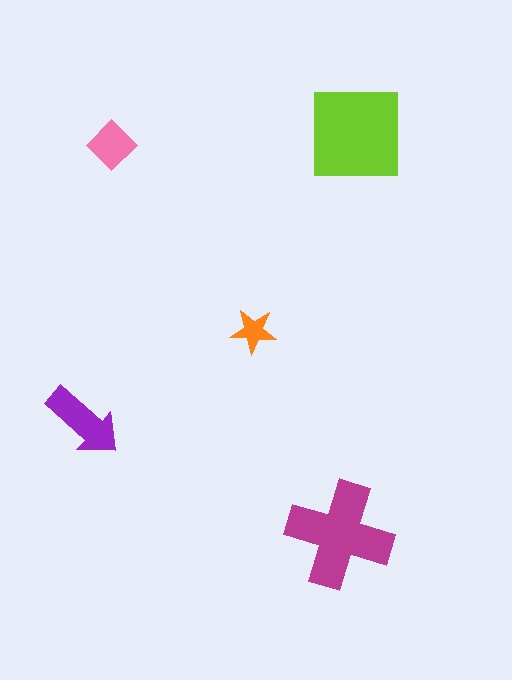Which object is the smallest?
The orange star.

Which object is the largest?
The lime square.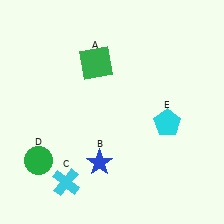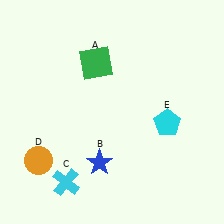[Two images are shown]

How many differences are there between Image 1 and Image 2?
There is 1 difference between the two images.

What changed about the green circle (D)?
In Image 1, D is green. In Image 2, it changed to orange.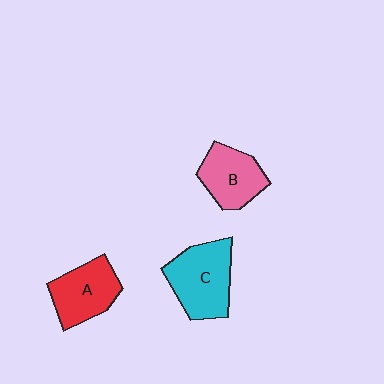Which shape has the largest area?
Shape C (cyan).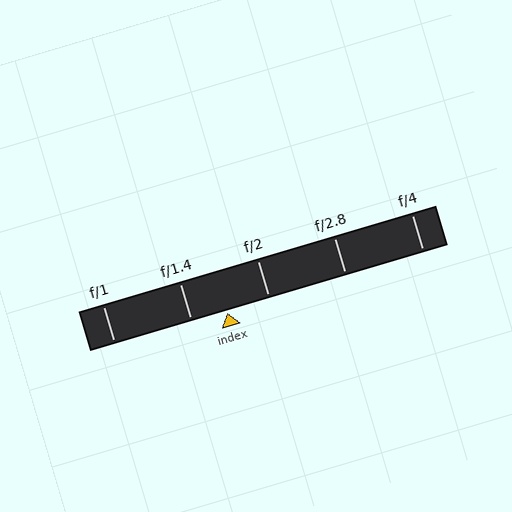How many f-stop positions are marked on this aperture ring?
There are 5 f-stop positions marked.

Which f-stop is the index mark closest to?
The index mark is closest to f/1.4.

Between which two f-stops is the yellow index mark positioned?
The index mark is between f/1.4 and f/2.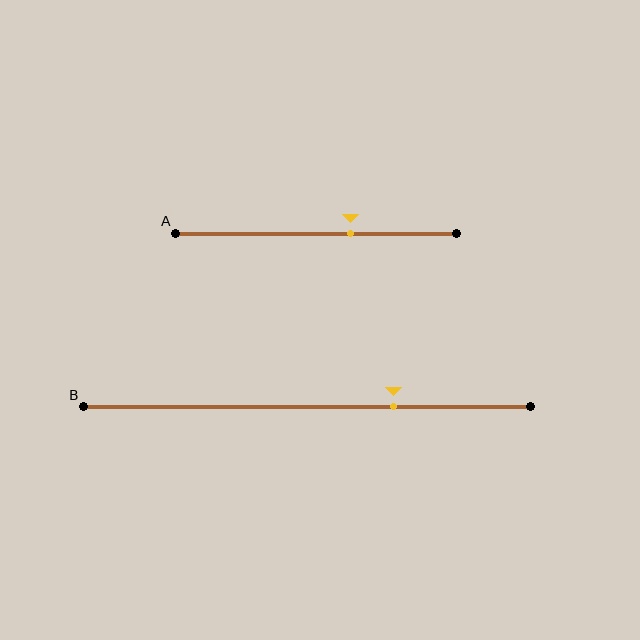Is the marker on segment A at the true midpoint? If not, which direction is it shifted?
No, the marker on segment A is shifted to the right by about 12% of the segment length.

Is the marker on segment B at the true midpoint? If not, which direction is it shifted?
No, the marker on segment B is shifted to the right by about 19% of the segment length.